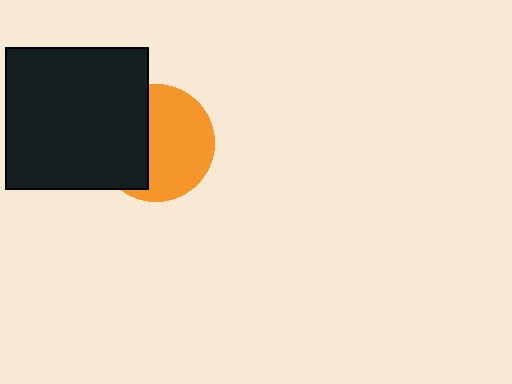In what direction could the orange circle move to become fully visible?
The orange circle could move right. That would shift it out from behind the black square entirely.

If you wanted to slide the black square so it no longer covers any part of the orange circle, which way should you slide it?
Slide it left — that is the most direct way to separate the two shapes.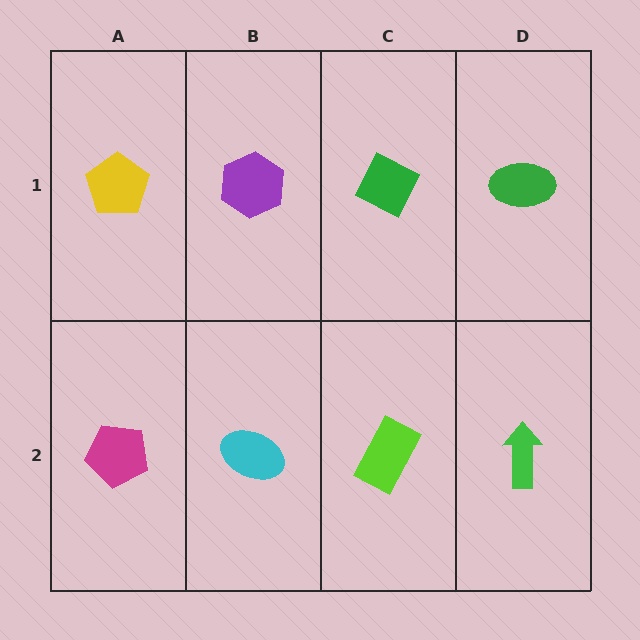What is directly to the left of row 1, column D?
A green diamond.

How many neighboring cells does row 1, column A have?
2.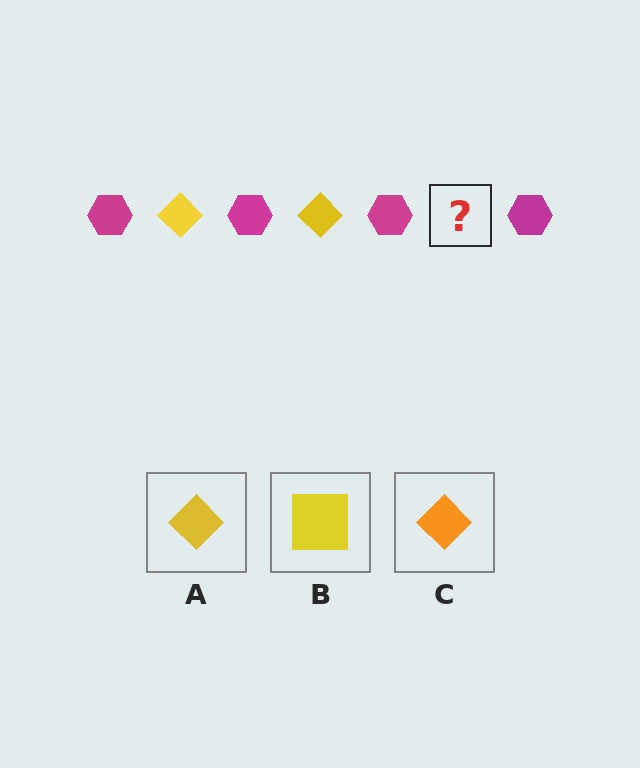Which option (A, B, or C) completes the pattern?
A.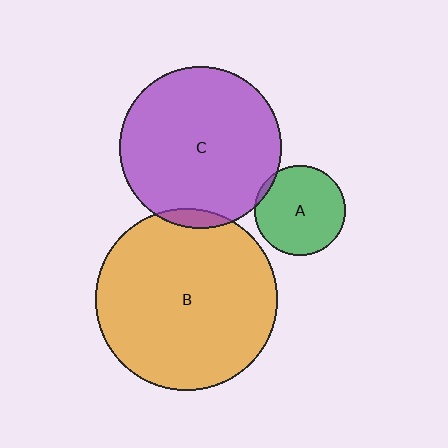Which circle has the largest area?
Circle B (orange).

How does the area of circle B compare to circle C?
Approximately 1.3 times.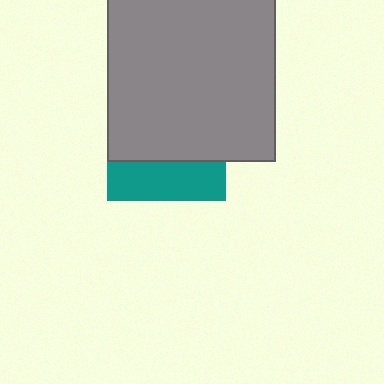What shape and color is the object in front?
The object in front is a gray square.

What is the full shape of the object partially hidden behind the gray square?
The partially hidden object is a teal square.